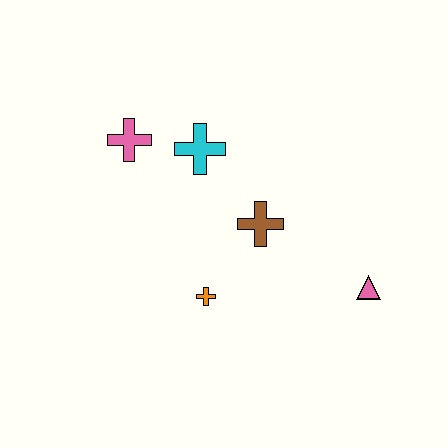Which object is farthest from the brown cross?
The pink cross is farthest from the brown cross.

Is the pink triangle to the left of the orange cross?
No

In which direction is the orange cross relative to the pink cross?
The orange cross is below the pink cross.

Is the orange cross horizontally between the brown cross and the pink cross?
Yes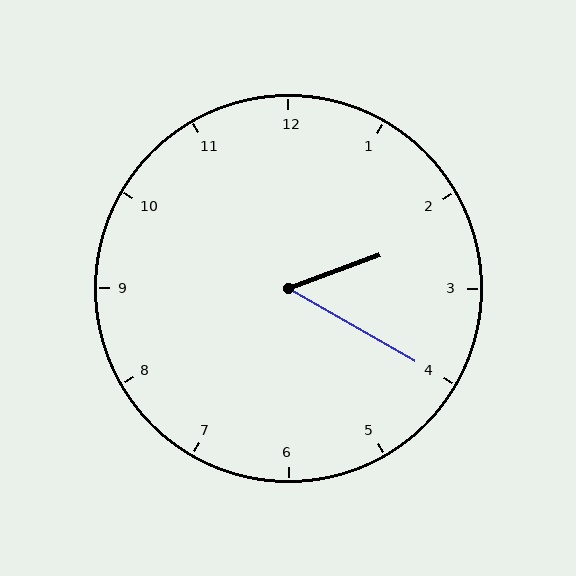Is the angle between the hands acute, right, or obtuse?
It is acute.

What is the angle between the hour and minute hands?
Approximately 50 degrees.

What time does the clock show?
2:20.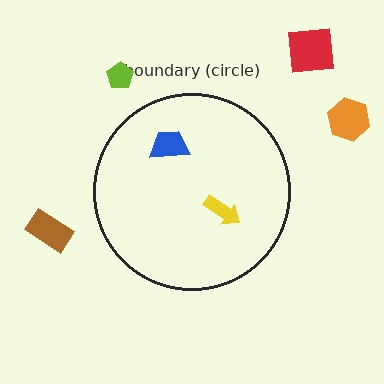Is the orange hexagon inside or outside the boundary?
Outside.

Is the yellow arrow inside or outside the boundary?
Inside.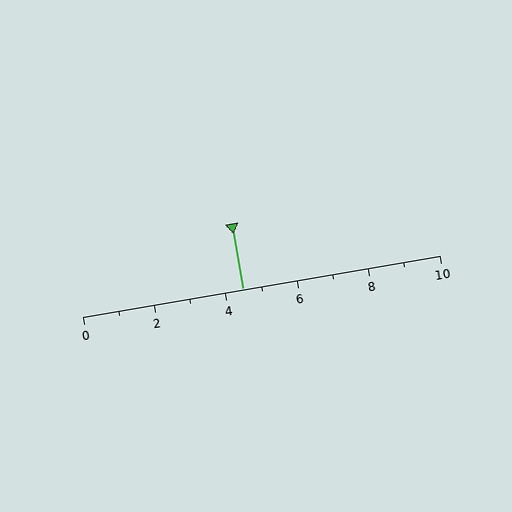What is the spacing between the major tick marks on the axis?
The major ticks are spaced 2 apart.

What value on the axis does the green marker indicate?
The marker indicates approximately 4.5.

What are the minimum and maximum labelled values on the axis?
The axis runs from 0 to 10.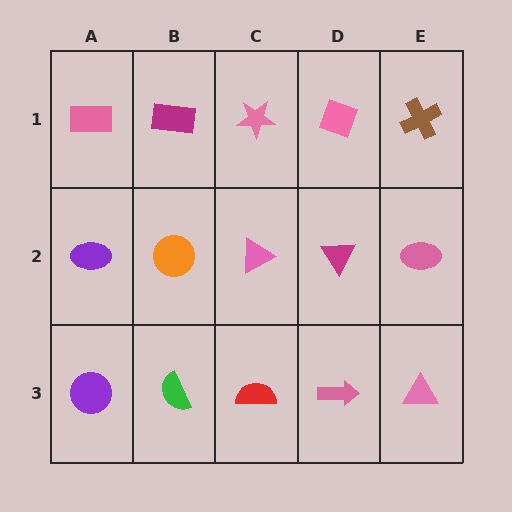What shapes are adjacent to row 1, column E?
A pink ellipse (row 2, column E), a pink diamond (row 1, column D).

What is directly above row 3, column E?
A pink ellipse.